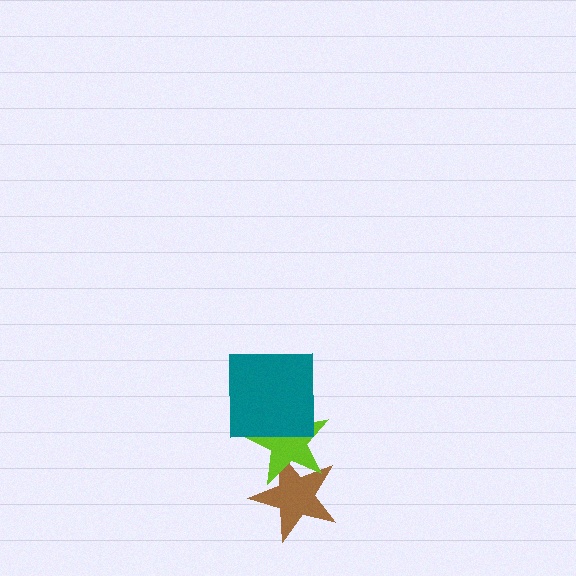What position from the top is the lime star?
The lime star is 2nd from the top.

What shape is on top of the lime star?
The teal square is on top of the lime star.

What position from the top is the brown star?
The brown star is 3rd from the top.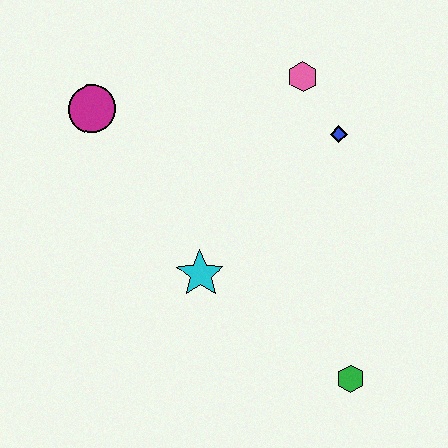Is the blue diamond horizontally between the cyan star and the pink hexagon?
No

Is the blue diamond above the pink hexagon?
No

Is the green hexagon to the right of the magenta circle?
Yes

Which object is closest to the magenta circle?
The cyan star is closest to the magenta circle.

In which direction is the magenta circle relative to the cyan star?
The magenta circle is above the cyan star.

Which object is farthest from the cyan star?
The pink hexagon is farthest from the cyan star.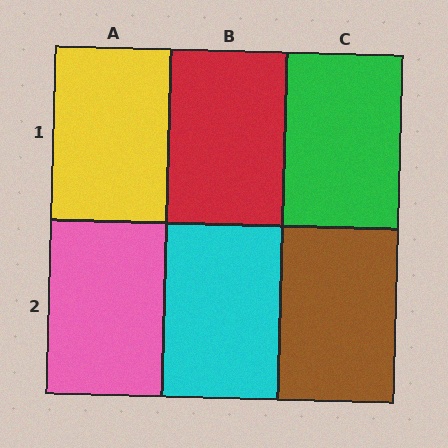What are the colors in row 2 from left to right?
Pink, cyan, brown.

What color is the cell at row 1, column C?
Green.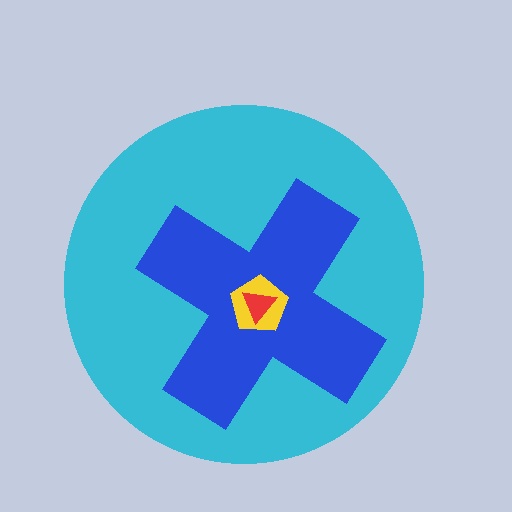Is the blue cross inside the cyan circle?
Yes.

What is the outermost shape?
The cyan circle.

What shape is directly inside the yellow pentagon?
The red triangle.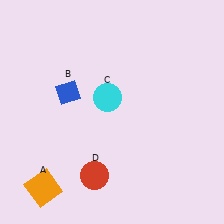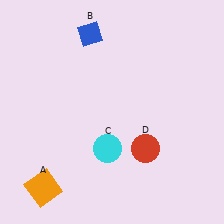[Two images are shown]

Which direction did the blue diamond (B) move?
The blue diamond (B) moved up.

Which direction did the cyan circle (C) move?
The cyan circle (C) moved down.